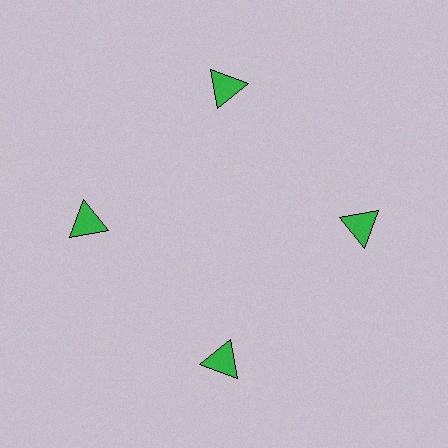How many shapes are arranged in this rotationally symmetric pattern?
There are 4 shapes, arranged in 4 groups of 1.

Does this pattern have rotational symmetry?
Yes, this pattern has 4-fold rotational symmetry. It looks the same after rotating 90 degrees around the center.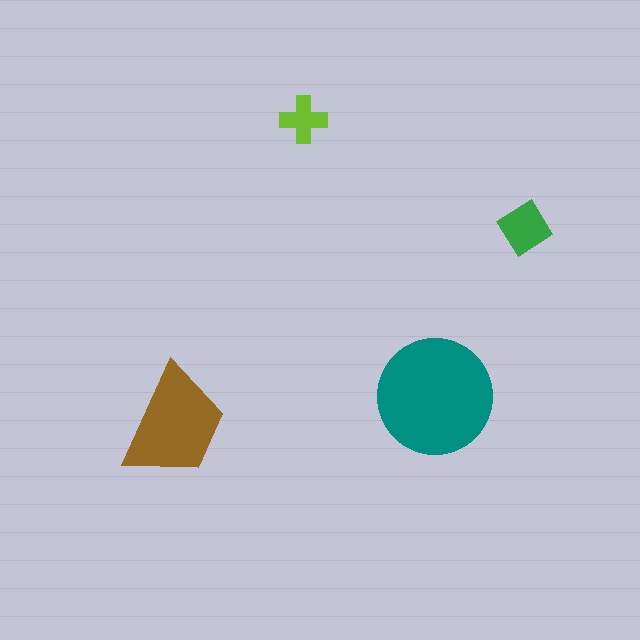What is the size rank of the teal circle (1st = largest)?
1st.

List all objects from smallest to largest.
The lime cross, the green diamond, the brown trapezoid, the teal circle.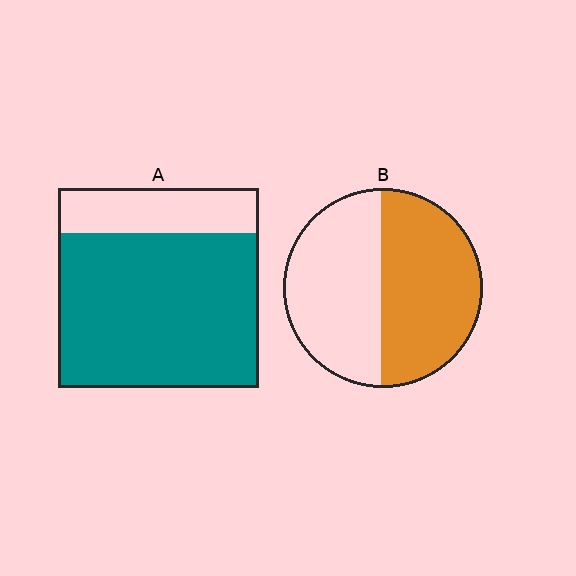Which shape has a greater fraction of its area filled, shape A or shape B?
Shape A.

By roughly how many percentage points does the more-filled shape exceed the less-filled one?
By roughly 25 percentage points (A over B).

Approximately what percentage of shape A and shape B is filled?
A is approximately 80% and B is approximately 50%.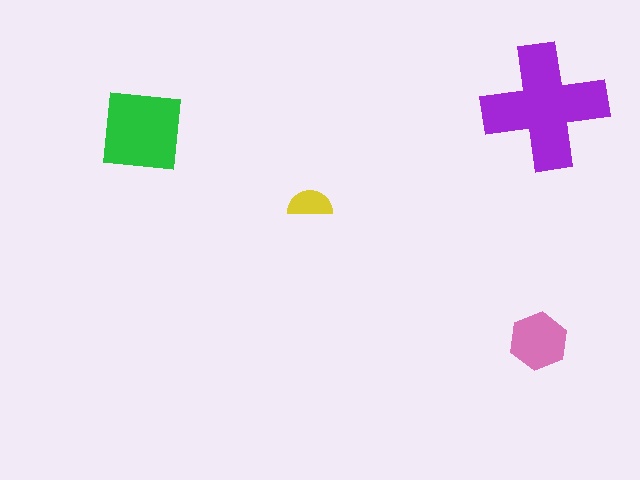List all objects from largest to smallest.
The purple cross, the green square, the pink hexagon, the yellow semicircle.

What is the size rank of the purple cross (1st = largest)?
1st.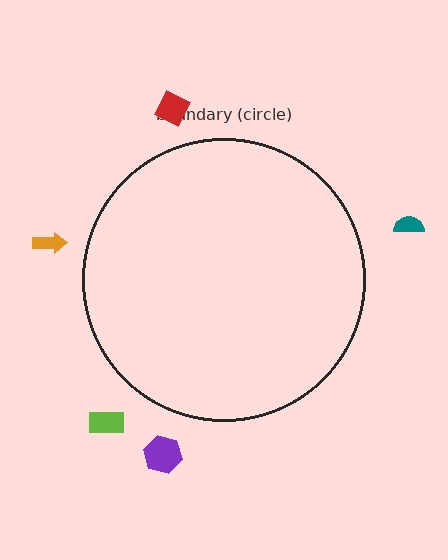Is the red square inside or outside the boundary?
Outside.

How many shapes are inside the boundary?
0 inside, 5 outside.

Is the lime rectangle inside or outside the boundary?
Outside.